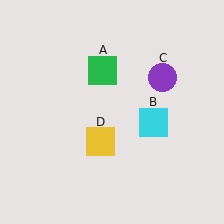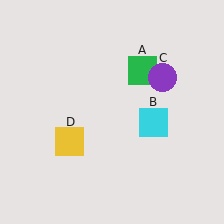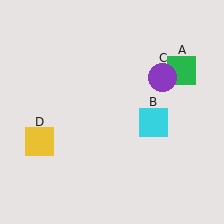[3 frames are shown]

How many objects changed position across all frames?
2 objects changed position: green square (object A), yellow square (object D).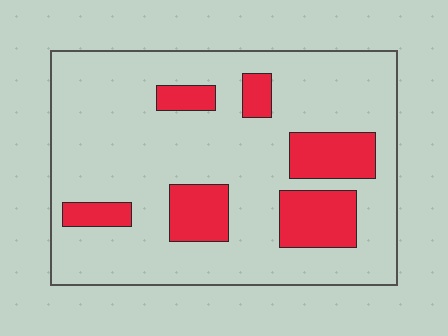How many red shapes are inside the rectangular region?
6.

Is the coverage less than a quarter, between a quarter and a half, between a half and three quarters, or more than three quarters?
Less than a quarter.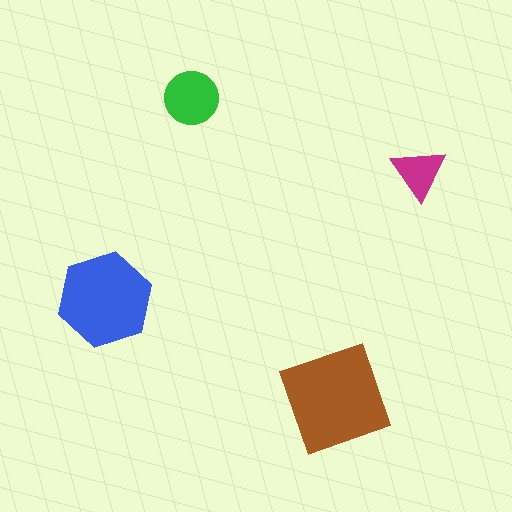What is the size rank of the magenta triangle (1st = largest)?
4th.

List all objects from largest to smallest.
The brown diamond, the blue hexagon, the green circle, the magenta triangle.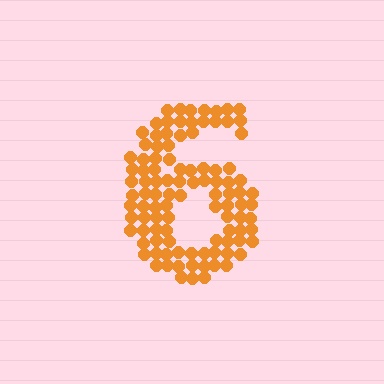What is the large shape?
The large shape is the digit 6.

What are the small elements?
The small elements are circles.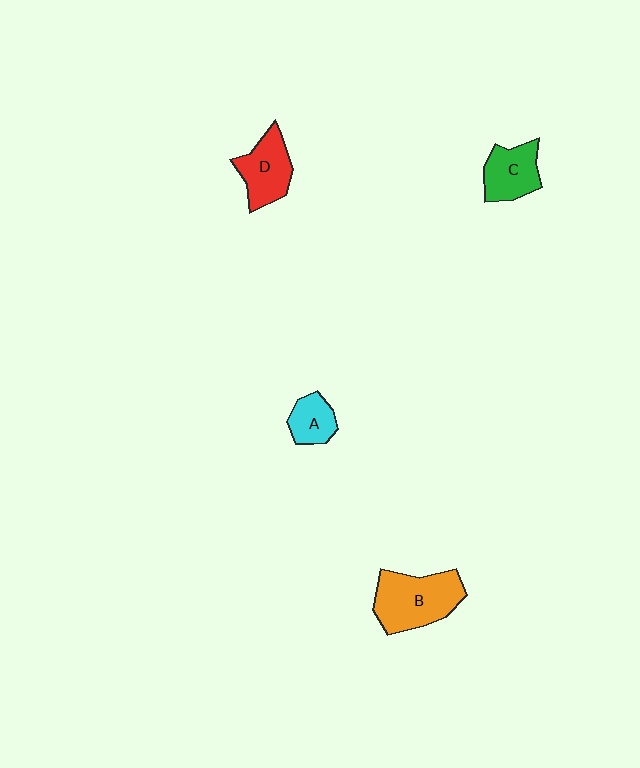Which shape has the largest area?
Shape B (orange).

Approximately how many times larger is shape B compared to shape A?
Approximately 2.2 times.